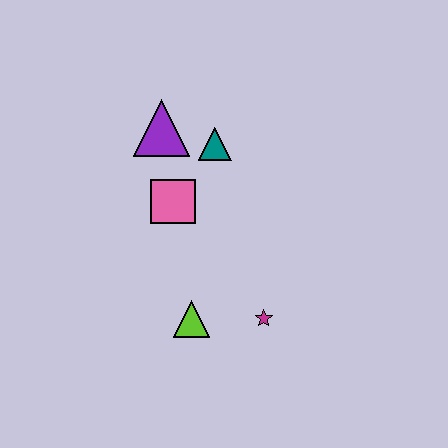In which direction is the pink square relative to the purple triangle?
The pink square is below the purple triangle.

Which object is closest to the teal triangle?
The purple triangle is closest to the teal triangle.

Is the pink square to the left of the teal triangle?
Yes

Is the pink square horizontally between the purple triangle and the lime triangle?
Yes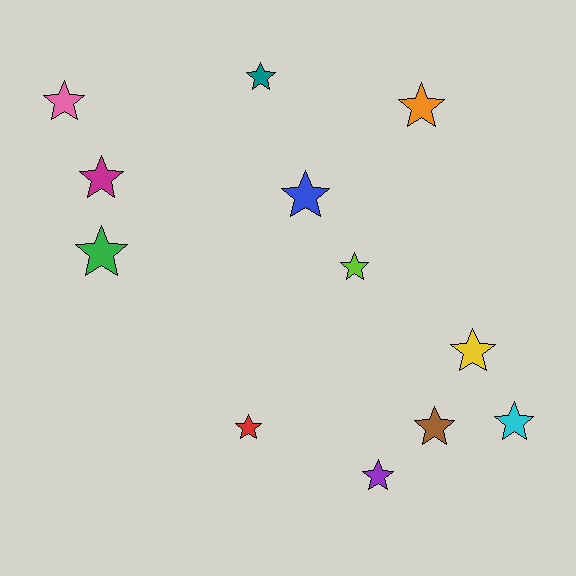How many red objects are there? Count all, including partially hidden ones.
There is 1 red object.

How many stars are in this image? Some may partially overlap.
There are 12 stars.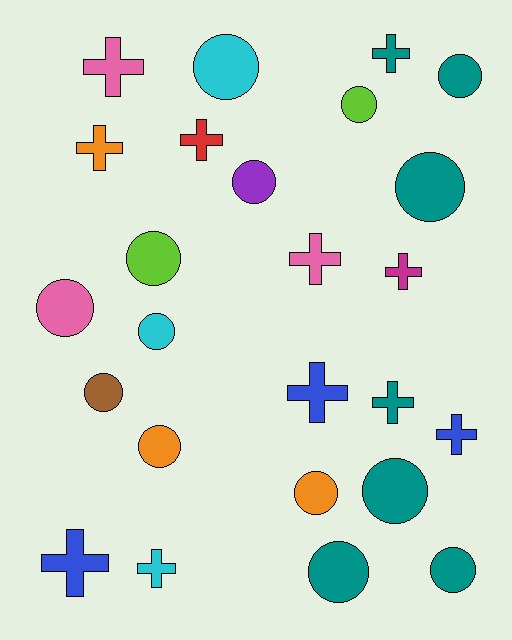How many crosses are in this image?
There are 11 crosses.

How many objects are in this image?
There are 25 objects.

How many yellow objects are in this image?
There are no yellow objects.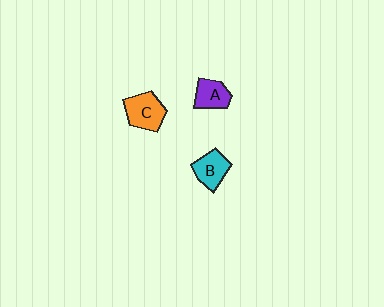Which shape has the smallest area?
Shape A (purple).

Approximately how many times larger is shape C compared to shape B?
Approximately 1.2 times.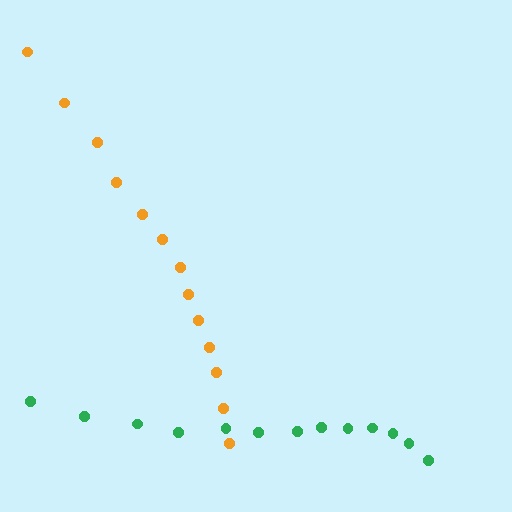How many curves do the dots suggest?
There are 2 distinct paths.